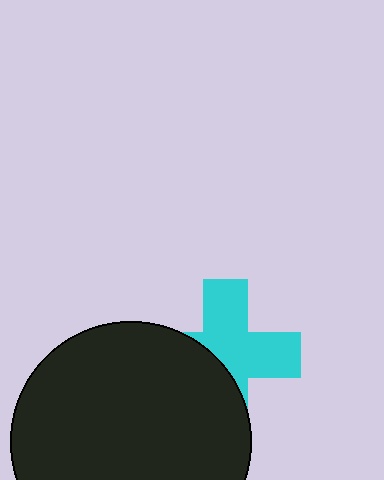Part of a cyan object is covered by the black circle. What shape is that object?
It is a cross.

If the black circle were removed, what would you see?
You would see the complete cyan cross.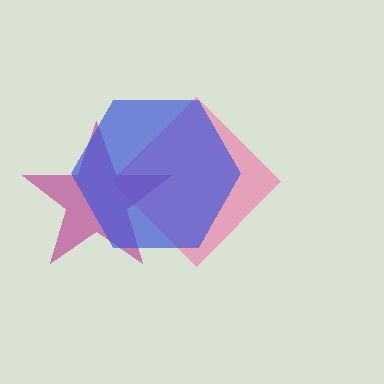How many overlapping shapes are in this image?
There are 3 overlapping shapes in the image.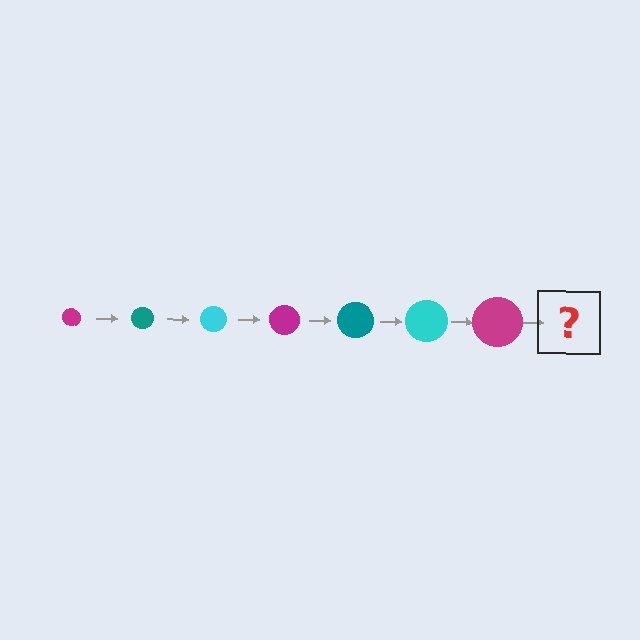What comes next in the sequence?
The next element should be a teal circle, larger than the previous one.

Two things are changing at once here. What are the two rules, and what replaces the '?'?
The two rules are that the circle grows larger each step and the color cycles through magenta, teal, and cyan. The '?' should be a teal circle, larger than the previous one.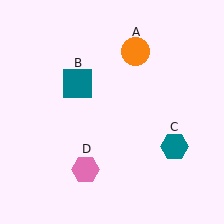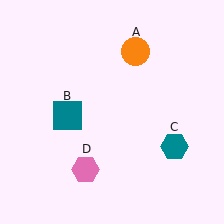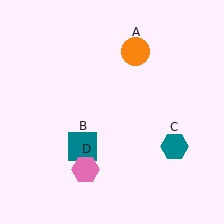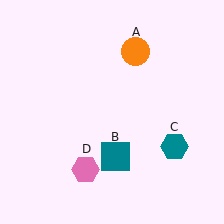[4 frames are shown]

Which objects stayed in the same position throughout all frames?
Orange circle (object A) and teal hexagon (object C) and pink hexagon (object D) remained stationary.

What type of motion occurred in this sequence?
The teal square (object B) rotated counterclockwise around the center of the scene.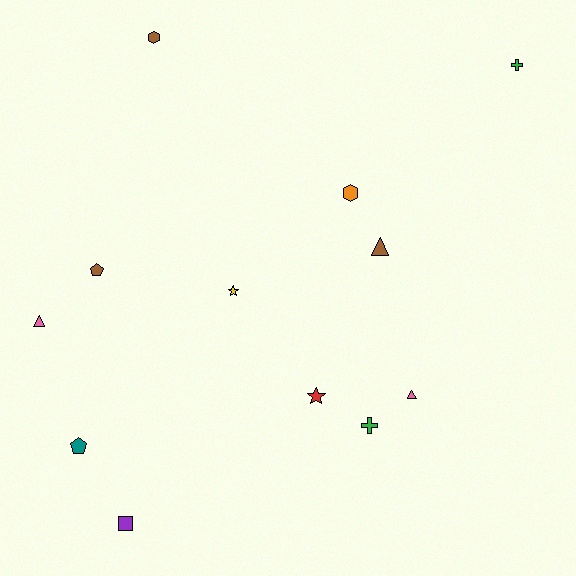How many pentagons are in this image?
There are 2 pentagons.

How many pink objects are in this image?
There are 2 pink objects.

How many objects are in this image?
There are 12 objects.